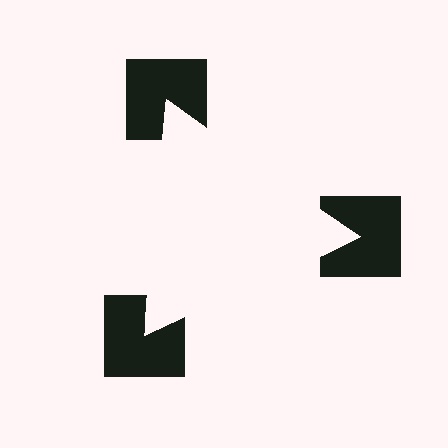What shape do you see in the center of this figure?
An illusory triangle — its edges are inferred from the aligned wedge cuts in the notched squares, not physically drawn.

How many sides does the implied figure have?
3 sides.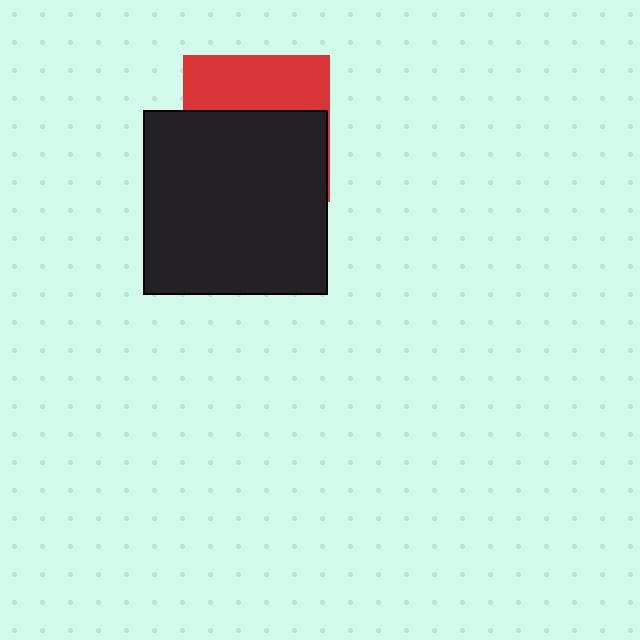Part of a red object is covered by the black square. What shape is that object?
It is a square.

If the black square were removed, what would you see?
You would see the complete red square.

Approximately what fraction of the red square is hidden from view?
Roughly 62% of the red square is hidden behind the black square.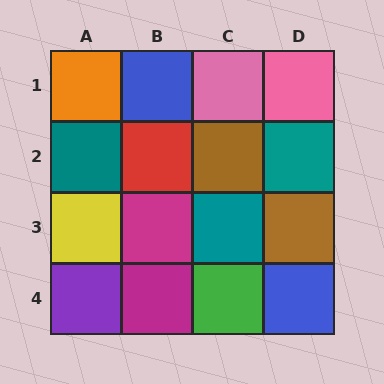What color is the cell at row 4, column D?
Blue.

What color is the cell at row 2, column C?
Brown.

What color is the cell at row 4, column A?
Purple.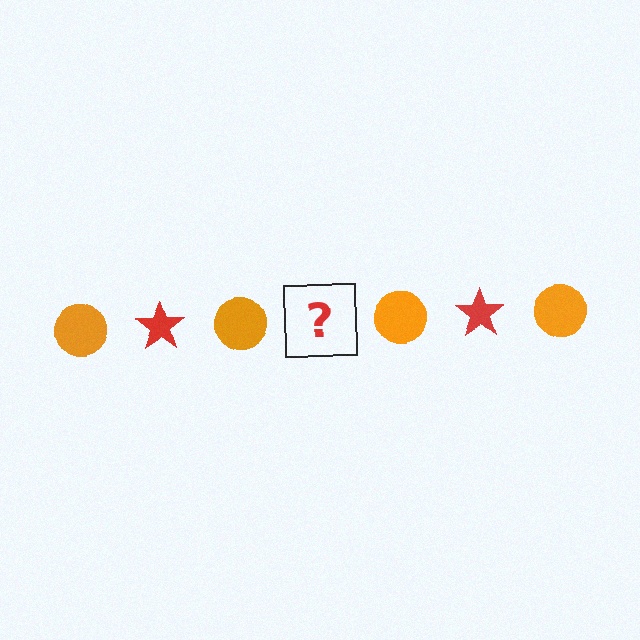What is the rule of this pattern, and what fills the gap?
The rule is that the pattern alternates between orange circle and red star. The gap should be filled with a red star.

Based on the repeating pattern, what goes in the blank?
The blank should be a red star.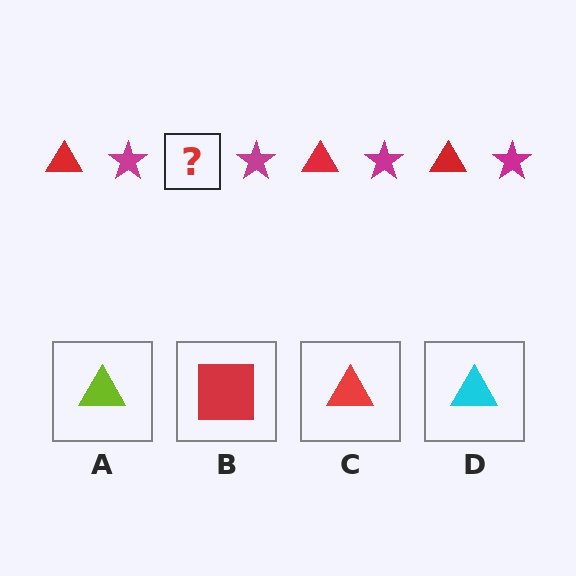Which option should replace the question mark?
Option C.